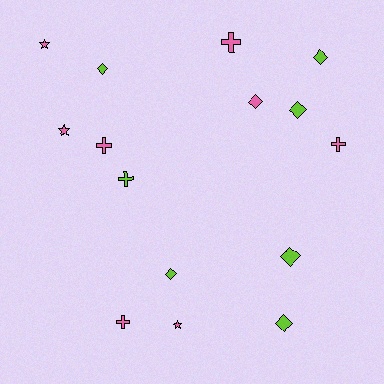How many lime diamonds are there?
There are 6 lime diamonds.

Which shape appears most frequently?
Diamond, with 7 objects.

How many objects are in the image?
There are 15 objects.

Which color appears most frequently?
Pink, with 8 objects.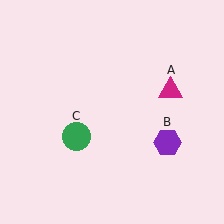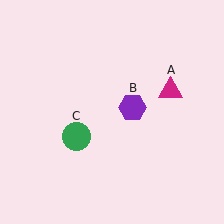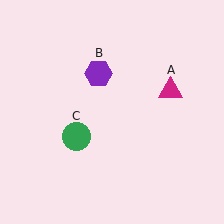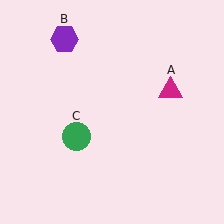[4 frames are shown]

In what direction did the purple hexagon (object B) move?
The purple hexagon (object B) moved up and to the left.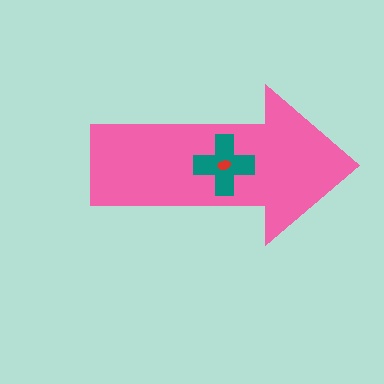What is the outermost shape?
The pink arrow.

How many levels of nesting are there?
3.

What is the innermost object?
The red ellipse.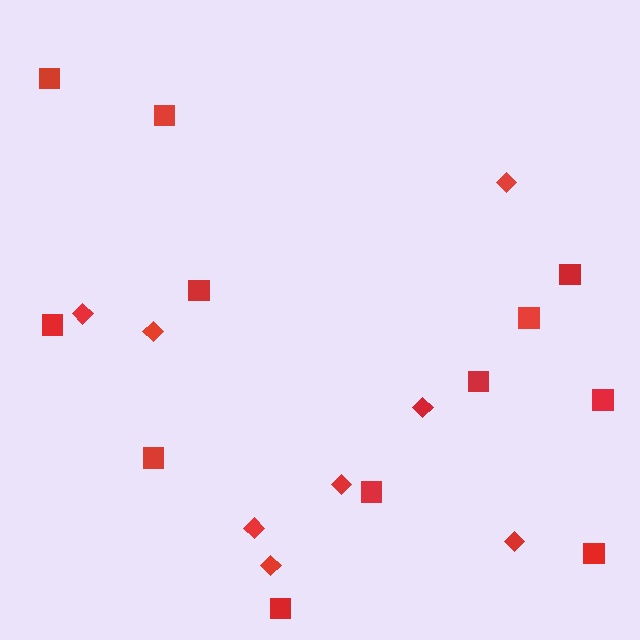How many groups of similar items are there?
There are 2 groups: one group of squares (12) and one group of diamonds (8).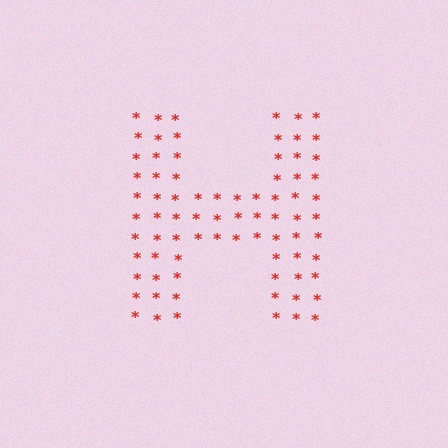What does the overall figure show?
The overall figure shows the letter H.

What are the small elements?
The small elements are asterisks.